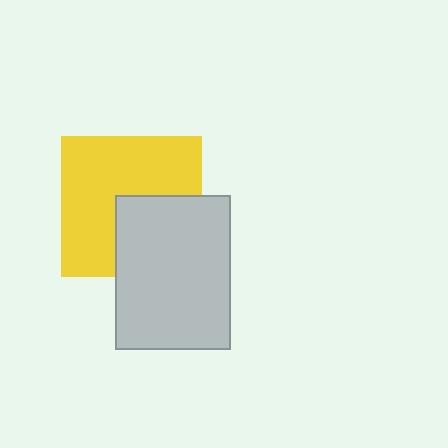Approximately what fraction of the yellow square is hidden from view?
Roughly 35% of the yellow square is hidden behind the light gray rectangle.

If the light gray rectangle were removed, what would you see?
You would see the complete yellow square.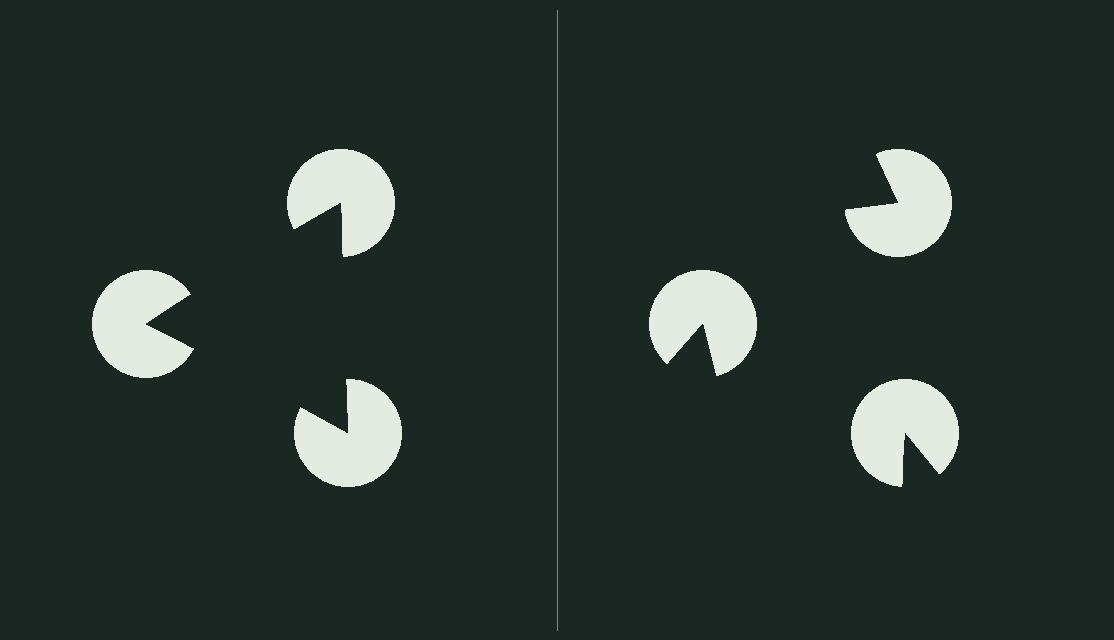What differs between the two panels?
The pac-man discs are positioned identically on both sides; only the wedge orientations differ. On the left they align to a triangle; on the right they are misaligned.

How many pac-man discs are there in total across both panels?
6 — 3 on each side.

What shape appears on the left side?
An illusory triangle.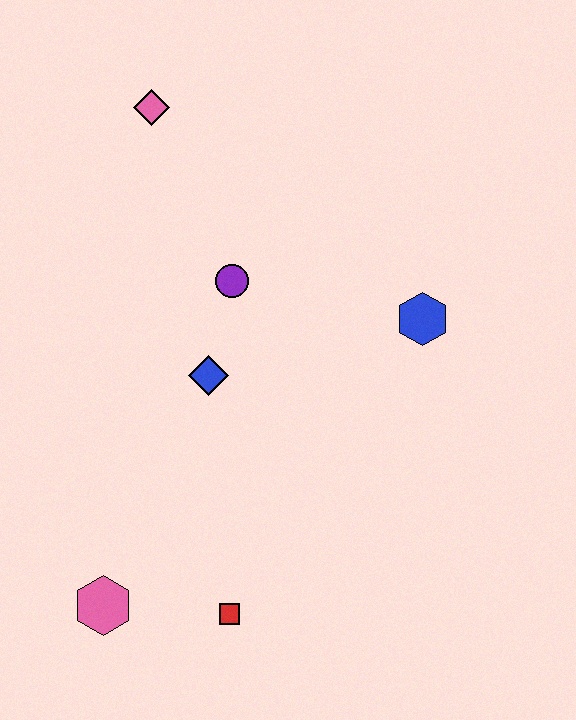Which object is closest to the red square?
The pink hexagon is closest to the red square.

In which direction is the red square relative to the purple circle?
The red square is below the purple circle.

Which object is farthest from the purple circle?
The pink hexagon is farthest from the purple circle.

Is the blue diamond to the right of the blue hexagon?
No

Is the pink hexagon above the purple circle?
No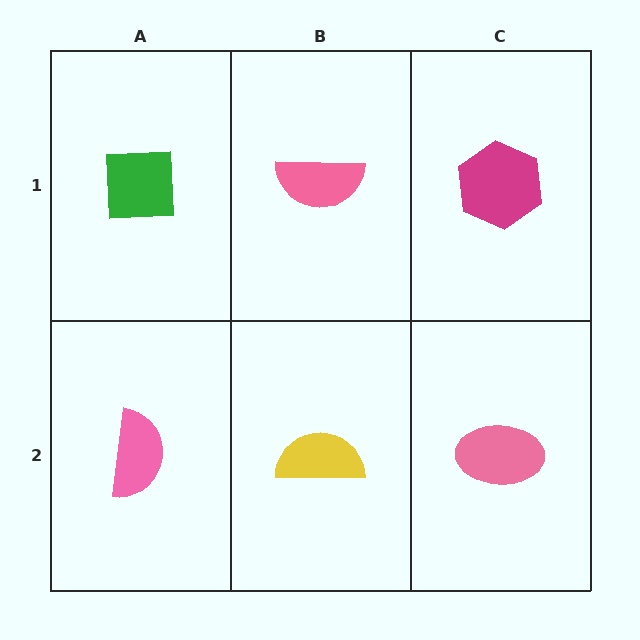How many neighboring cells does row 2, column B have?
3.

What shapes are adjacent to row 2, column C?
A magenta hexagon (row 1, column C), a yellow semicircle (row 2, column B).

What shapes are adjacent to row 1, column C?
A pink ellipse (row 2, column C), a pink semicircle (row 1, column B).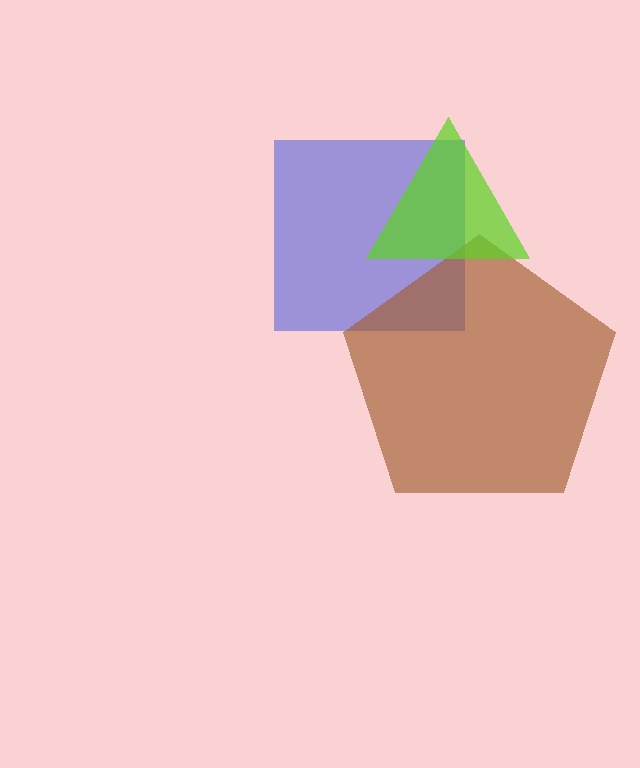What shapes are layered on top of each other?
The layered shapes are: a blue square, a brown pentagon, a lime triangle.